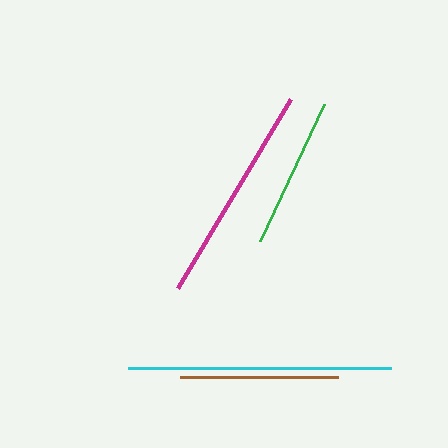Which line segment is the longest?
The cyan line is the longest at approximately 263 pixels.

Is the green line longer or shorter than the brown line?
The brown line is longer than the green line.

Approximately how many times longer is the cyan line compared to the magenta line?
The cyan line is approximately 1.2 times the length of the magenta line.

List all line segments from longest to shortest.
From longest to shortest: cyan, magenta, brown, green.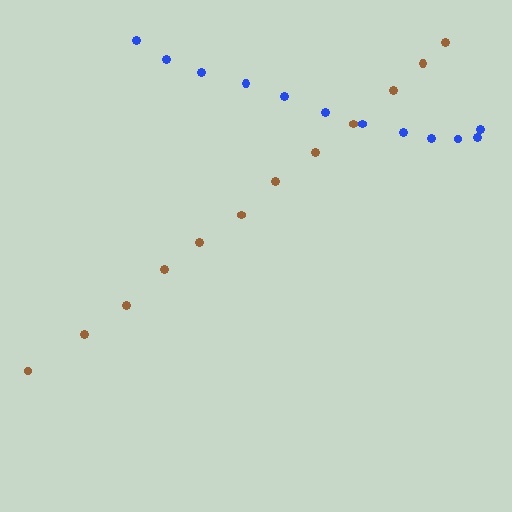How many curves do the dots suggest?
There are 2 distinct paths.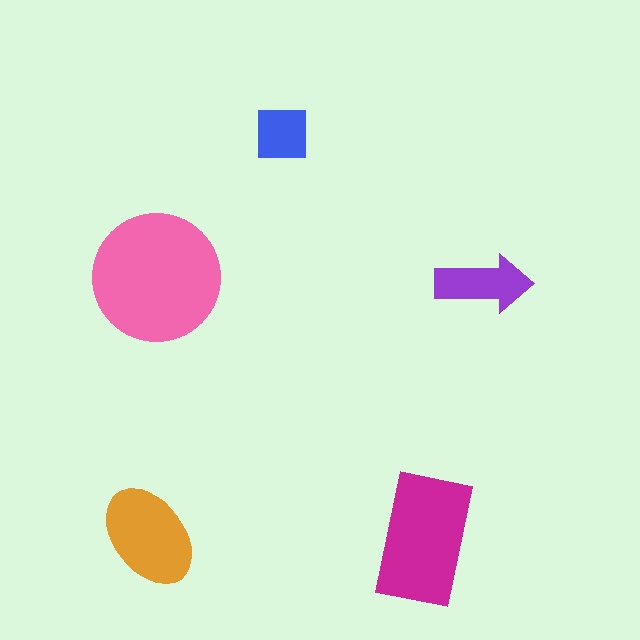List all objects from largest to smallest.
The pink circle, the magenta rectangle, the orange ellipse, the purple arrow, the blue square.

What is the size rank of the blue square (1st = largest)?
5th.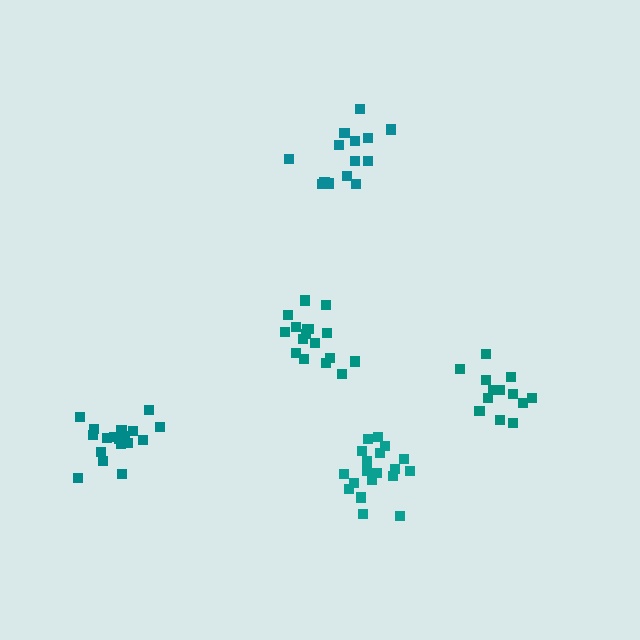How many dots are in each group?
Group 1: 13 dots, Group 2: 14 dots, Group 3: 19 dots, Group 4: 18 dots, Group 5: 17 dots (81 total).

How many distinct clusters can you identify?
There are 5 distinct clusters.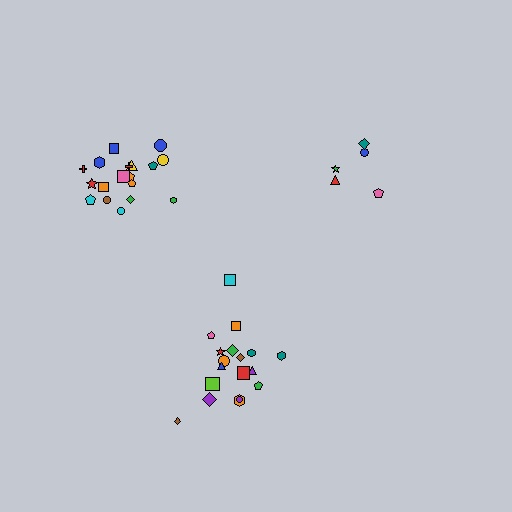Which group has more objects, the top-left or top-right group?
The top-left group.